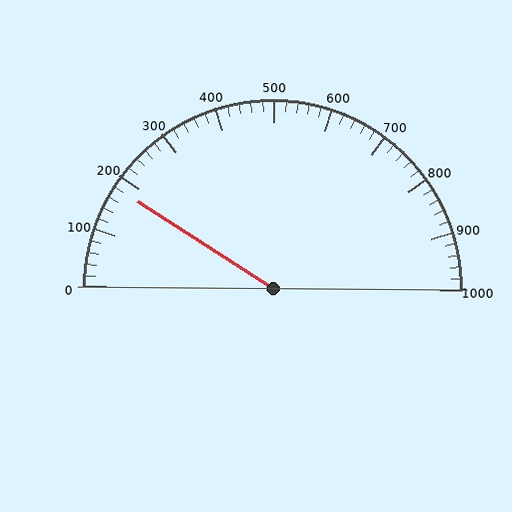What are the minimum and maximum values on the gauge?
The gauge ranges from 0 to 1000.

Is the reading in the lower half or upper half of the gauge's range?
The reading is in the lower half of the range (0 to 1000).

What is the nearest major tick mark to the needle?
The nearest major tick mark is 200.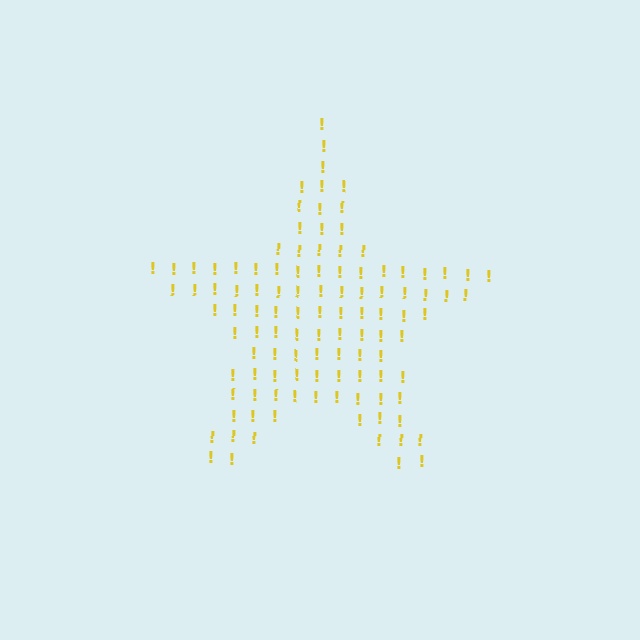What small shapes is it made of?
It is made of small exclamation marks.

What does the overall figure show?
The overall figure shows a star.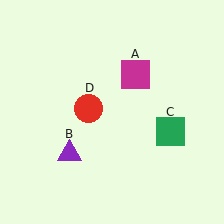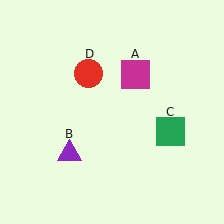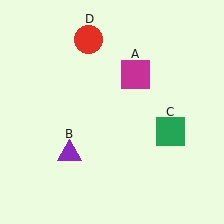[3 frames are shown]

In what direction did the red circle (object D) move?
The red circle (object D) moved up.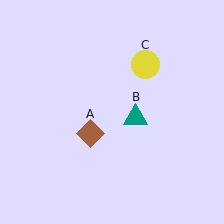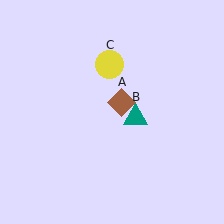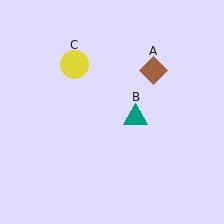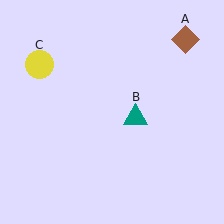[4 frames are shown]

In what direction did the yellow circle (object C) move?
The yellow circle (object C) moved left.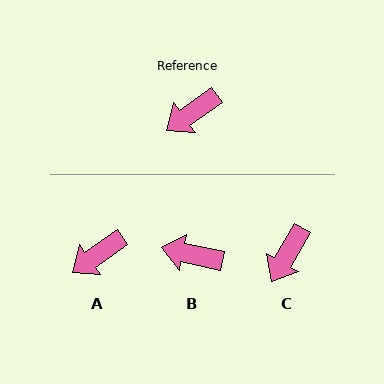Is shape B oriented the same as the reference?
No, it is off by about 47 degrees.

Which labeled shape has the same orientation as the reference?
A.